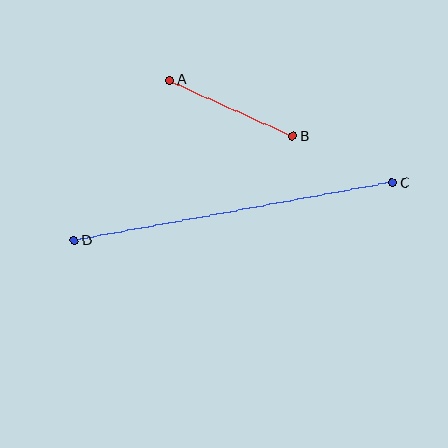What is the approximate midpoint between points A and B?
The midpoint is at approximately (231, 108) pixels.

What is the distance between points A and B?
The distance is approximately 135 pixels.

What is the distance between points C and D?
The distance is approximately 323 pixels.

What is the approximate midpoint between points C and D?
The midpoint is at approximately (233, 212) pixels.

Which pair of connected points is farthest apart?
Points C and D are farthest apart.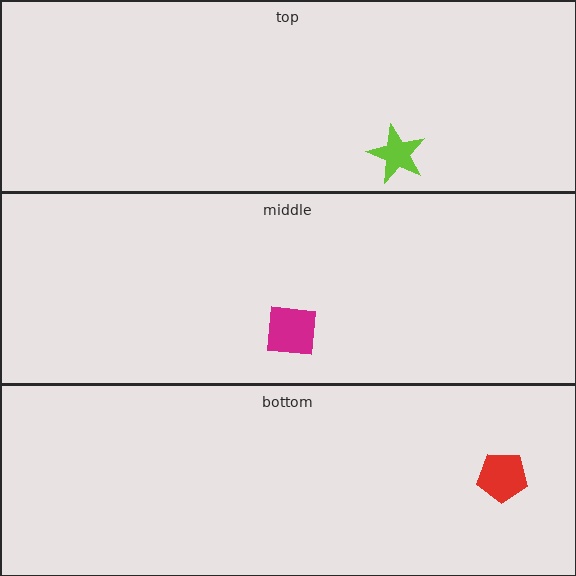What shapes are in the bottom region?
The red pentagon.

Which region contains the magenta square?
The middle region.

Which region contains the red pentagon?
The bottom region.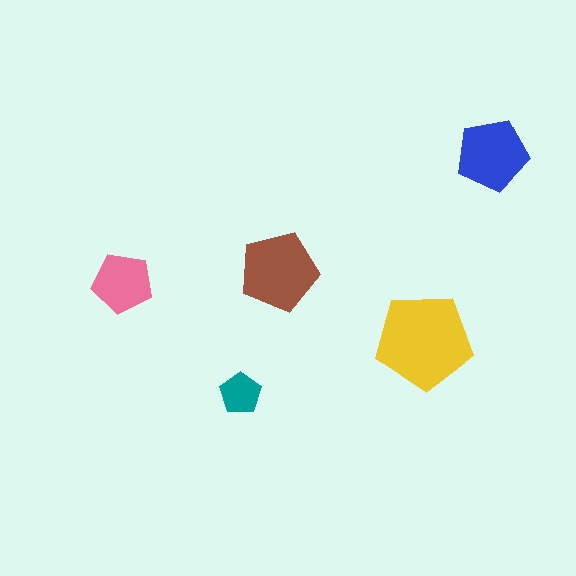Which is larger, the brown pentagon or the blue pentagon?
The brown one.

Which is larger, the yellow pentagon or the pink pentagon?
The yellow one.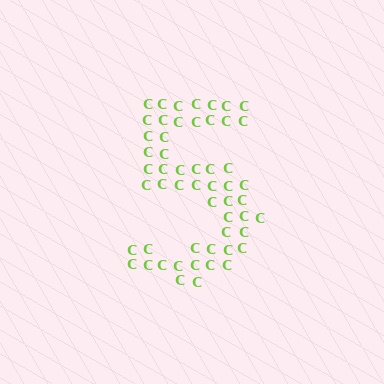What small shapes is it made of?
It is made of small letter C's.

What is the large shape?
The large shape is the digit 5.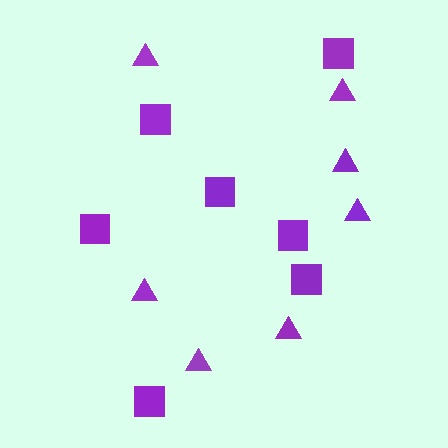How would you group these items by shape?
There are 2 groups: one group of triangles (7) and one group of squares (7).